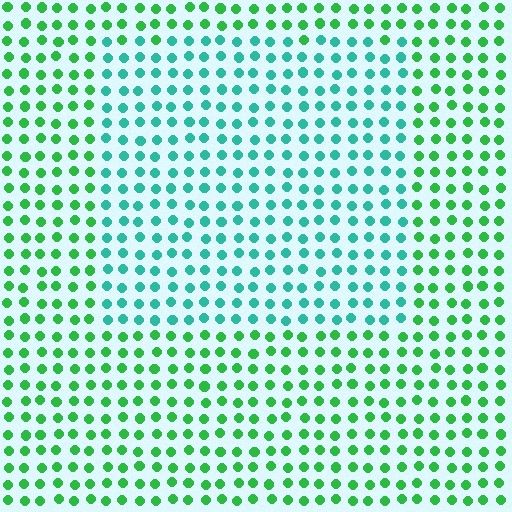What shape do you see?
I see a rectangle.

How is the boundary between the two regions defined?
The boundary is defined purely by a slight shift in hue (about 40 degrees). Spacing, size, and orientation are identical on both sides.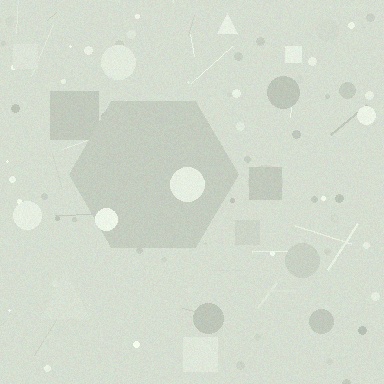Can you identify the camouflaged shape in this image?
The camouflaged shape is a hexagon.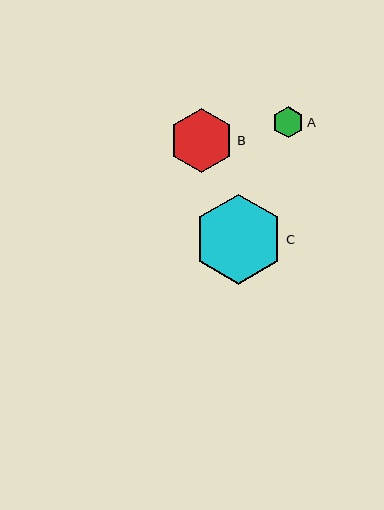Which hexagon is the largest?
Hexagon C is the largest with a size of approximately 90 pixels.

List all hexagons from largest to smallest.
From largest to smallest: C, B, A.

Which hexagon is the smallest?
Hexagon A is the smallest with a size of approximately 32 pixels.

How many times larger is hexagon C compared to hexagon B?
Hexagon C is approximately 1.4 times the size of hexagon B.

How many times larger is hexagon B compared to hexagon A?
Hexagon B is approximately 2.0 times the size of hexagon A.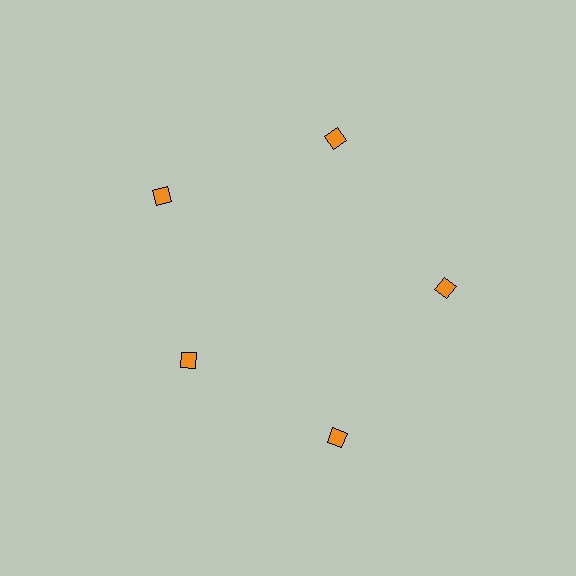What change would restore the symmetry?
The symmetry would be restored by moving it outward, back onto the ring so that all 5 diamonds sit at equal angles and equal distance from the center.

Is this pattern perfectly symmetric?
No. The 5 orange diamonds are arranged in a ring, but one element near the 8 o'clock position is pulled inward toward the center, breaking the 5-fold rotational symmetry.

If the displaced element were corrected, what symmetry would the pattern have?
It would have 5-fold rotational symmetry — the pattern would map onto itself every 72 degrees.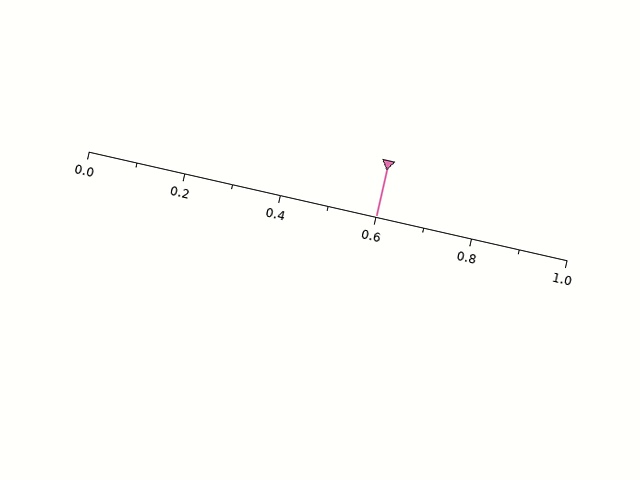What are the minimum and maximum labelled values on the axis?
The axis runs from 0.0 to 1.0.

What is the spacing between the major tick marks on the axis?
The major ticks are spaced 0.2 apart.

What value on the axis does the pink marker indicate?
The marker indicates approximately 0.6.